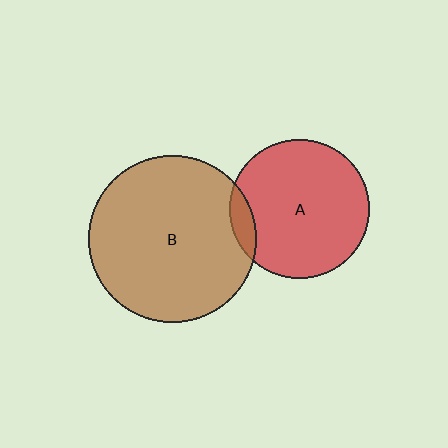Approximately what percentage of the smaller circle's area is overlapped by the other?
Approximately 10%.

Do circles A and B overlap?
Yes.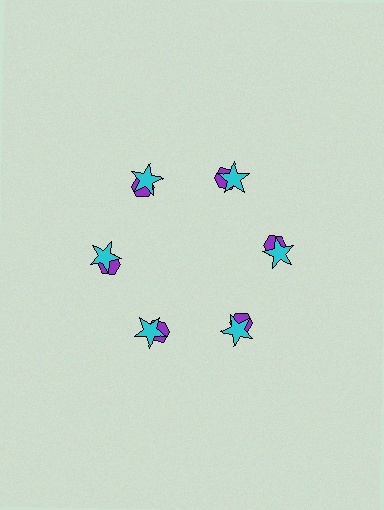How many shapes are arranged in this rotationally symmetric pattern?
There are 12 shapes, arranged in 6 groups of 2.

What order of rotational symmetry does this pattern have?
This pattern has 6-fold rotational symmetry.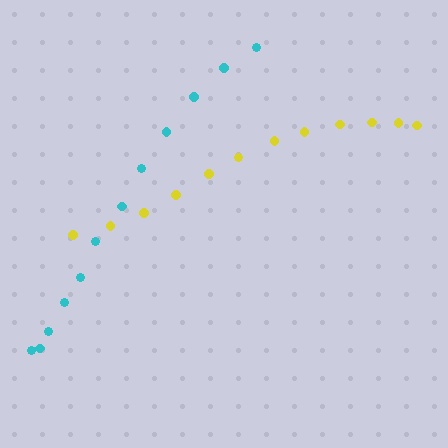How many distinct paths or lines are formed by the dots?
There are 2 distinct paths.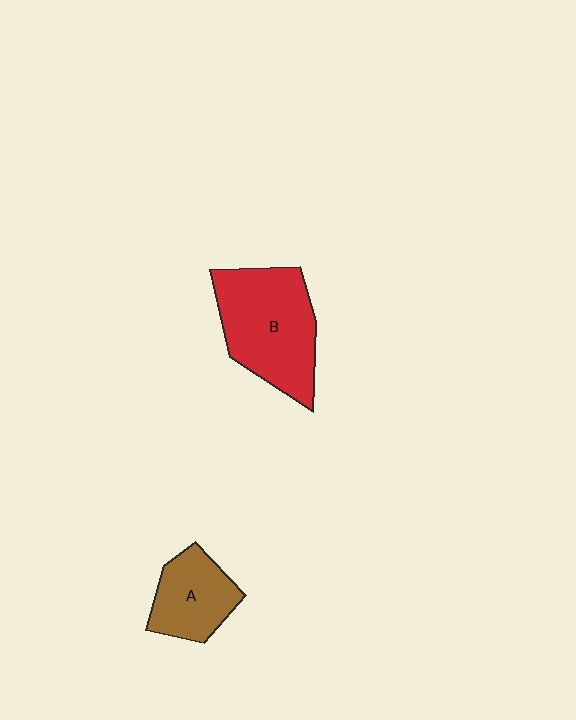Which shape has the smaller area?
Shape A (brown).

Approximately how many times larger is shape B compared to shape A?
Approximately 1.7 times.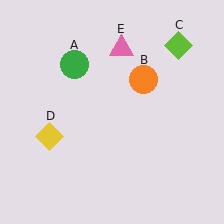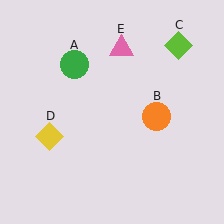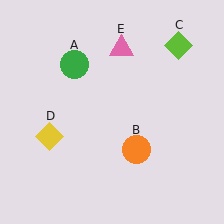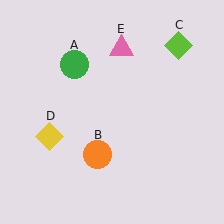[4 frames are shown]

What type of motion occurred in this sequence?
The orange circle (object B) rotated clockwise around the center of the scene.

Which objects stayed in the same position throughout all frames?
Green circle (object A) and lime diamond (object C) and yellow diamond (object D) and pink triangle (object E) remained stationary.